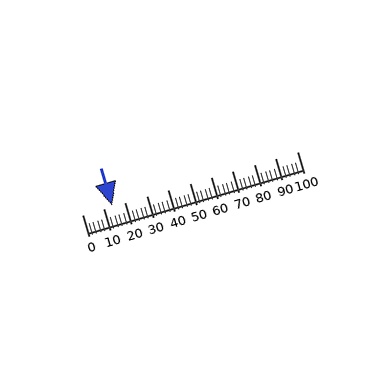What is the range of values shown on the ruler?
The ruler shows values from 0 to 100.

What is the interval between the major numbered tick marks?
The major tick marks are spaced 10 units apart.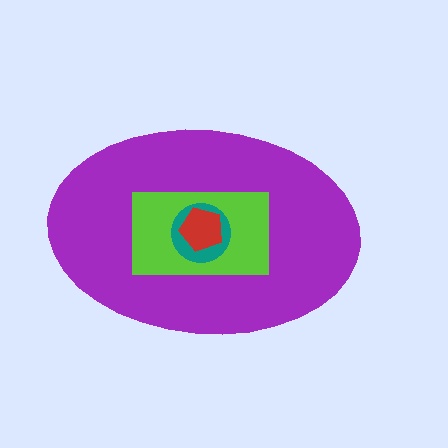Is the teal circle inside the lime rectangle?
Yes.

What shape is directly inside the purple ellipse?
The lime rectangle.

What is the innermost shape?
The red pentagon.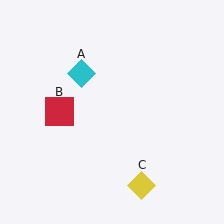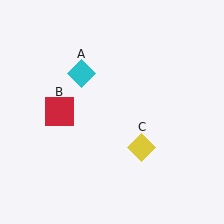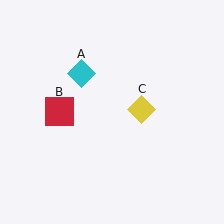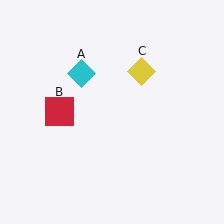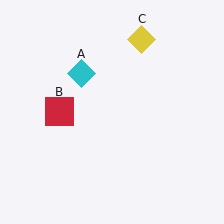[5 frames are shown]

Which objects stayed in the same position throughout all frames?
Cyan diamond (object A) and red square (object B) remained stationary.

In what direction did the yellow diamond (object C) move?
The yellow diamond (object C) moved up.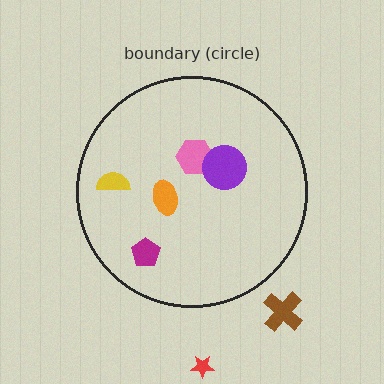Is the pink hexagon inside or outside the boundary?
Inside.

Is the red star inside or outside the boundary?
Outside.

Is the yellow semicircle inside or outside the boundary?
Inside.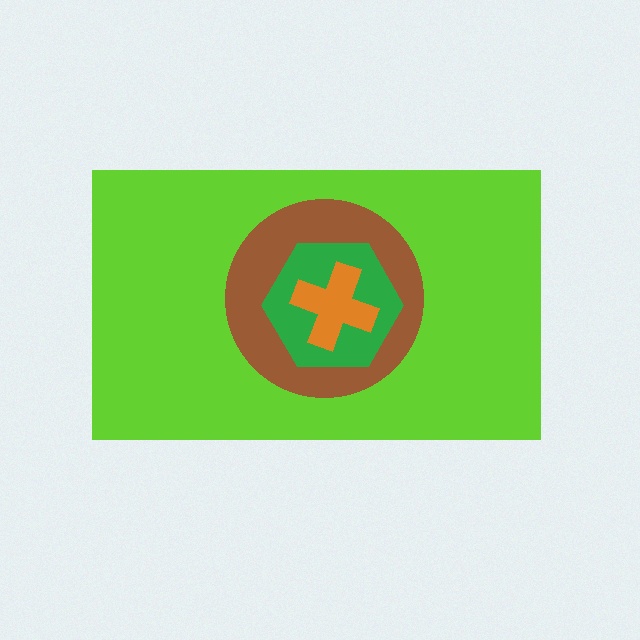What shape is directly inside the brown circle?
The green hexagon.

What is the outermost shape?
The lime rectangle.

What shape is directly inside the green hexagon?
The orange cross.